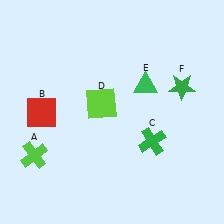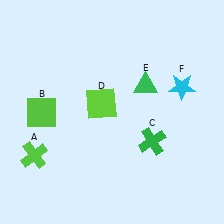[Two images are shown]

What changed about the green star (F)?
In Image 1, F is green. In Image 2, it changed to cyan.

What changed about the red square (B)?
In Image 1, B is red. In Image 2, it changed to lime.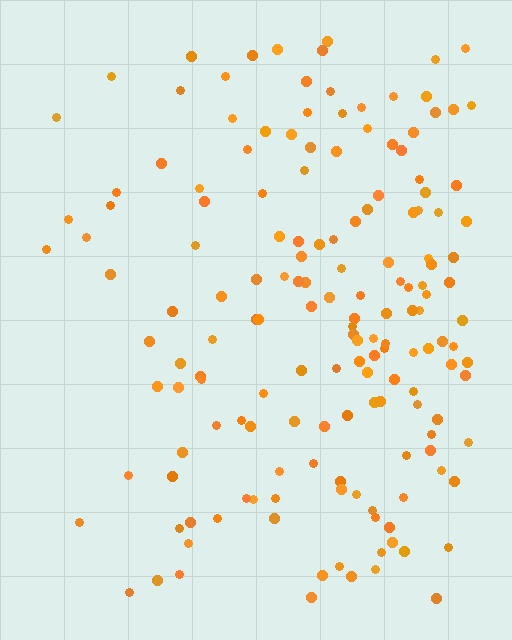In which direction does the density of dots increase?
From left to right, with the right side densest.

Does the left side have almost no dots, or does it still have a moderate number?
Still a moderate number, just noticeably fewer than the right.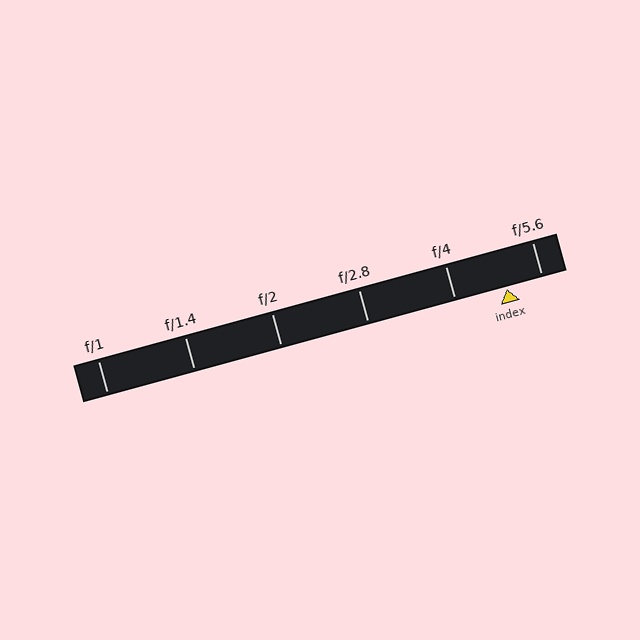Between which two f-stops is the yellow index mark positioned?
The index mark is between f/4 and f/5.6.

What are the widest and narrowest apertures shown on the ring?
The widest aperture shown is f/1 and the narrowest is f/5.6.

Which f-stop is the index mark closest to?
The index mark is closest to f/5.6.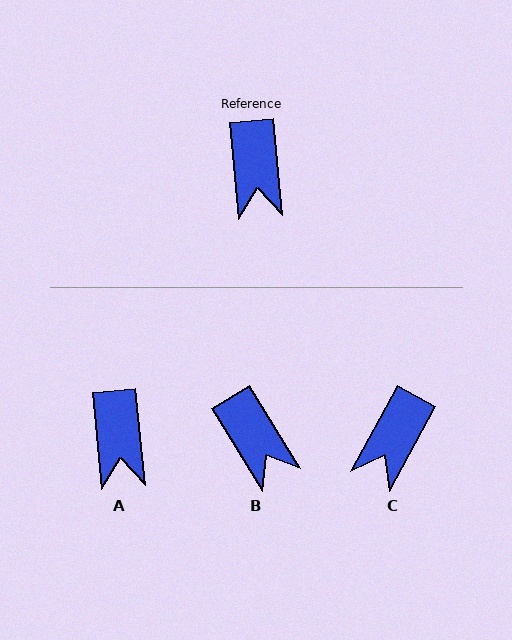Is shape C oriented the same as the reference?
No, it is off by about 34 degrees.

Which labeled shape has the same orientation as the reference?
A.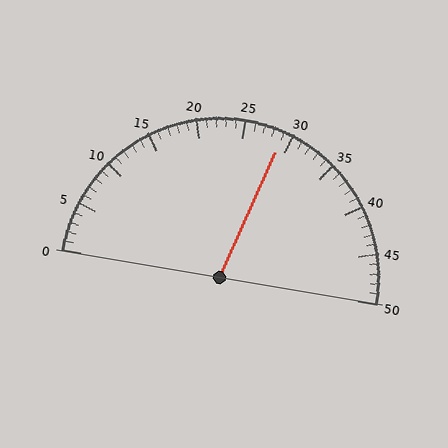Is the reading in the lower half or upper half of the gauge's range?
The reading is in the upper half of the range (0 to 50).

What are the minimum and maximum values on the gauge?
The gauge ranges from 0 to 50.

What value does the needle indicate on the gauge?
The needle indicates approximately 29.